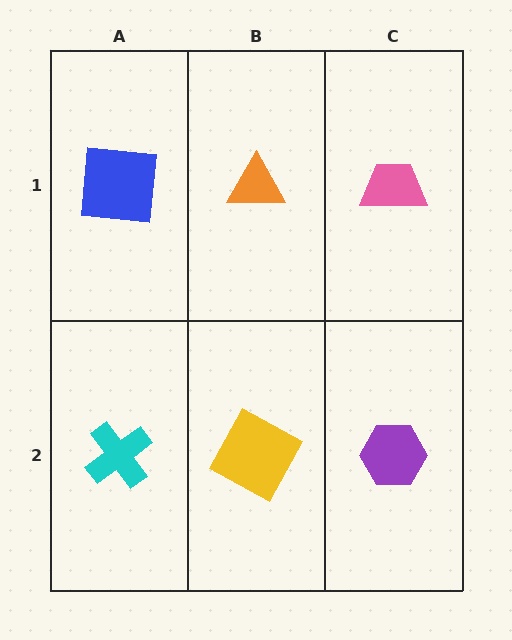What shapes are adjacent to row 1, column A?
A cyan cross (row 2, column A), an orange triangle (row 1, column B).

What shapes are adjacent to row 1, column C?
A purple hexagon (row 2, column C), an orange triangle (row 1, column B).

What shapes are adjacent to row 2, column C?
A pink trapezoid (row 1, column C), a yellow square (row 2, column B).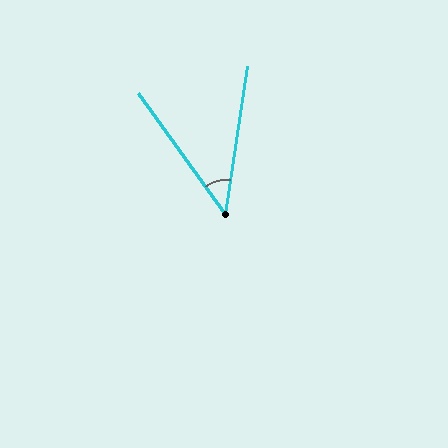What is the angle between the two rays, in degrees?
Approximately 44 degrees.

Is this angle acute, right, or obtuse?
It is acute.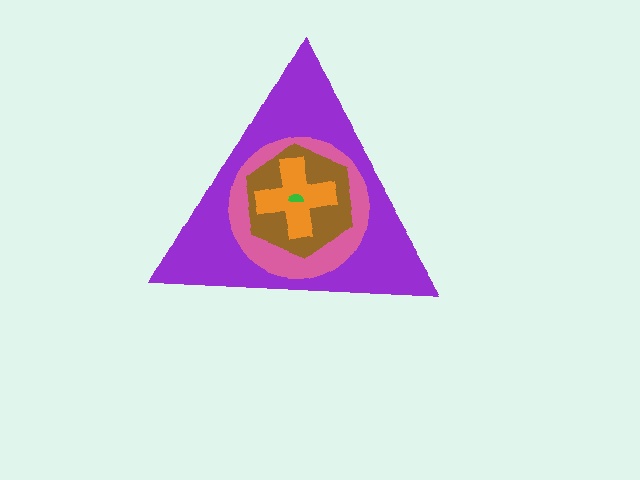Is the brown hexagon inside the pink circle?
Yes.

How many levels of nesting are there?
5.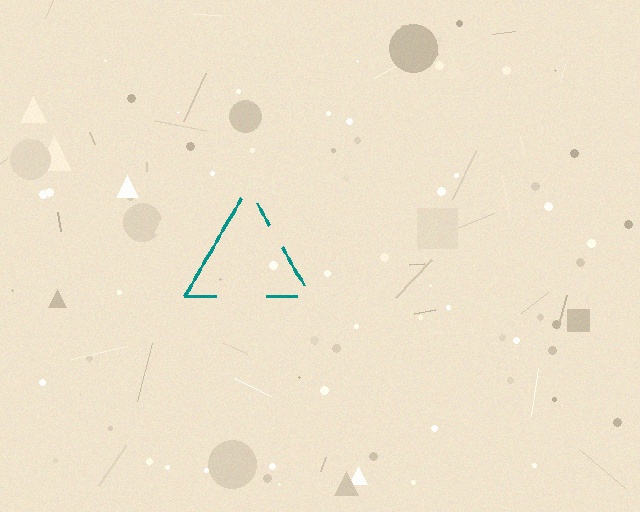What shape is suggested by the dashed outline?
The dashed outline suggests a triangle.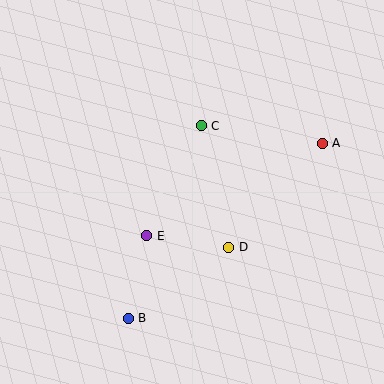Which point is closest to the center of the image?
Point E at (147, 236) is closest to the center.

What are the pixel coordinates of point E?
Point E is at (147, 236).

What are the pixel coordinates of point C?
Point C is at (201, 126).